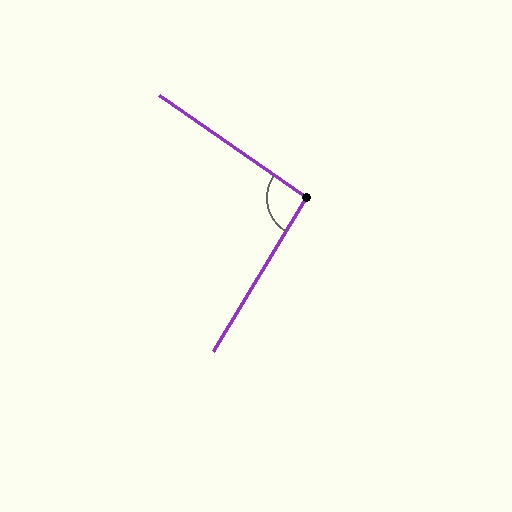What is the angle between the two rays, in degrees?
Approximately 94 degrees.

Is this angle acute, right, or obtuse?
It is approximately a right angle.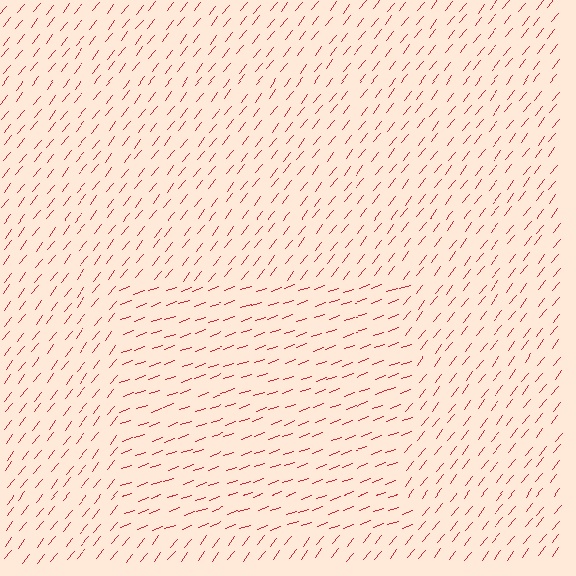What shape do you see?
I see a rectangle.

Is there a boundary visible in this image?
Yes, there is a texture boundary formed by a change in line orientation.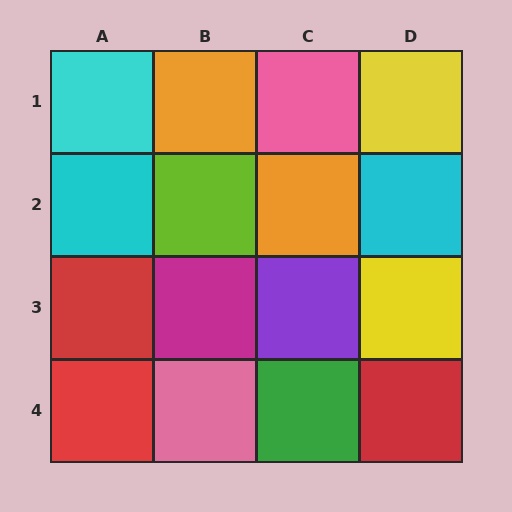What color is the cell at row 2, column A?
Cyan.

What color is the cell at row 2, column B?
Lime.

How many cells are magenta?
1 cell is magenta.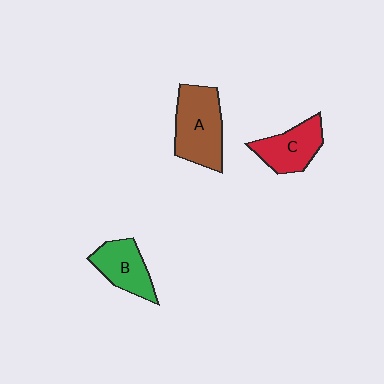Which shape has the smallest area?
Shape B (green).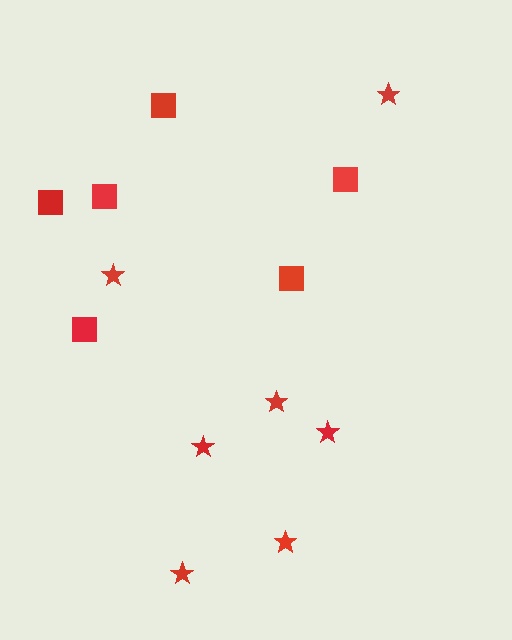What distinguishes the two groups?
There are 2 groups: one group of squares (6) and one group of stars (7).